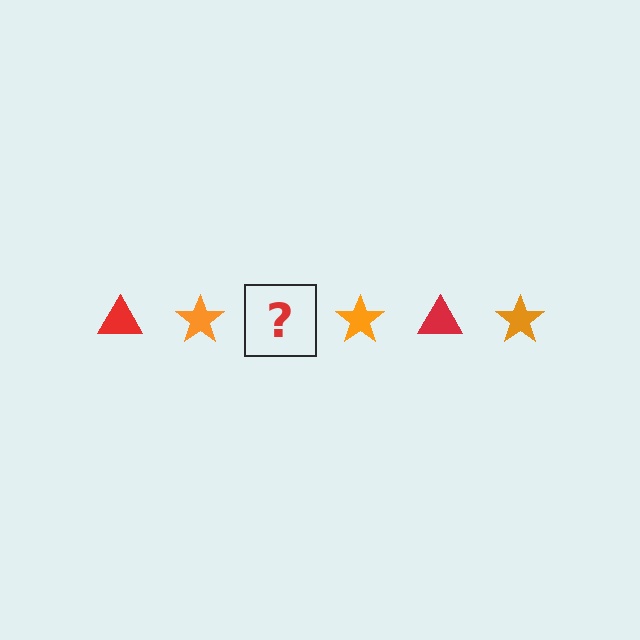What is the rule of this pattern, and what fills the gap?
The rule is that the pattern alternates between red triangle and orange star. The gap should be filled with a red triangle.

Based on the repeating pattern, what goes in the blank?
The blank should be a red triangle.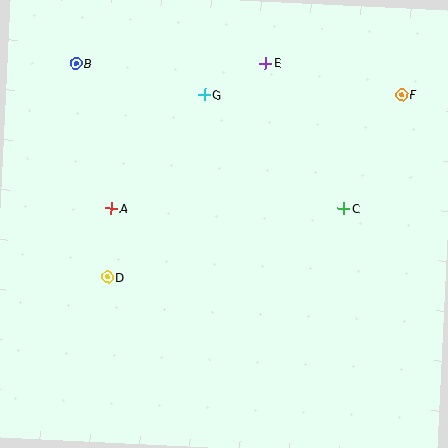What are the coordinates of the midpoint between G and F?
The midpoint between G and F is at (303, 95).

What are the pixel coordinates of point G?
Point G is at (204, 95).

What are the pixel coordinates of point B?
Point B is at (76, 63).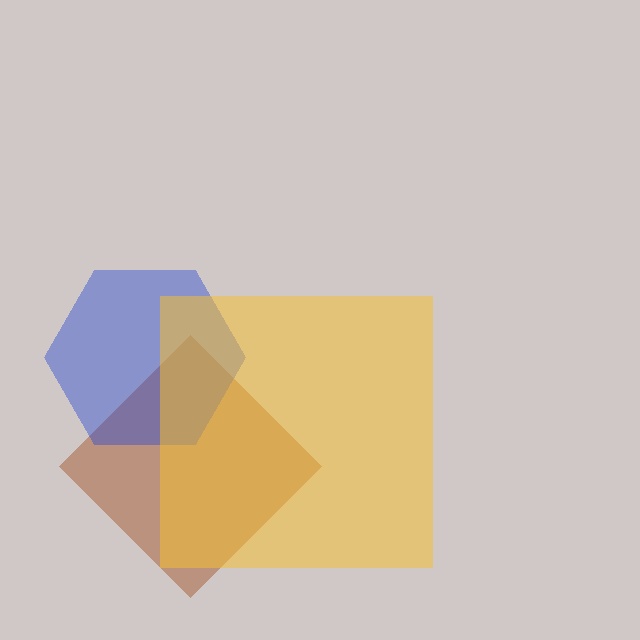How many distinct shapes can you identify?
There are 3 distinct shapes: a brown diamond, a blue hexagon, a yellow square.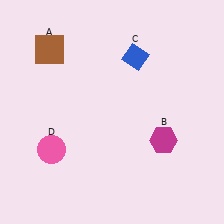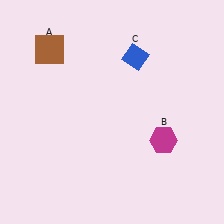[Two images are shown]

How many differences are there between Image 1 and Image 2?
There is 1 difference between the two images.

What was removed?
The pink circle (D) was removed in Image 2.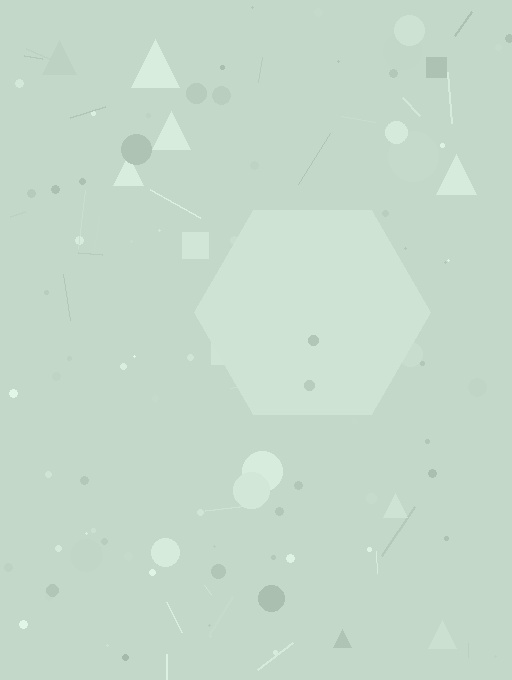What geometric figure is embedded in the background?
A hexagon is embedded in the background.